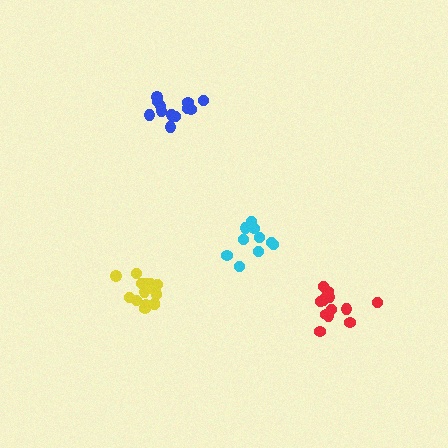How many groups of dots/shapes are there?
There are 4 groups.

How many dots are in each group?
Group 1: 11 dots, Group 2: 12 dots, Group 3: 15 dots, Group 4: 12 dots (50 total).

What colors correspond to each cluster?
The clusters are colored: cyan, red, yellow, blue.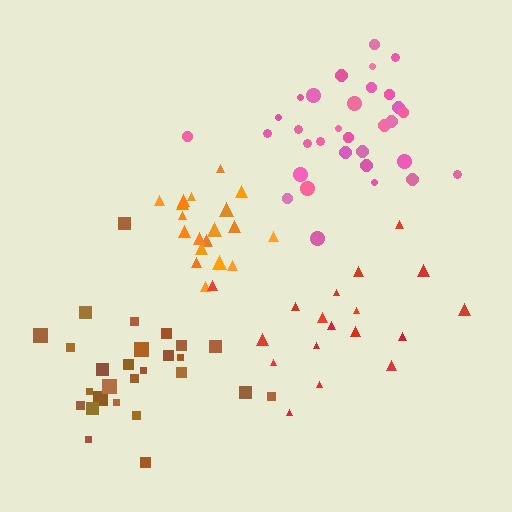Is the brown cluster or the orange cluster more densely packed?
Orange.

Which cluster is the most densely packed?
Orange.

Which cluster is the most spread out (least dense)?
Red.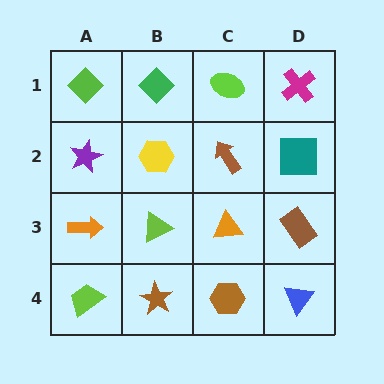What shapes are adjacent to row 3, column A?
A purple star (row 2, column A), a lime trapezoid (row 4, column A), a lime triangle (row 3, column B).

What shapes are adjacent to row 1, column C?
A brown arrow (row 2, column C), a green diamond (row 1, column B), a magenta cross (row 1, column D).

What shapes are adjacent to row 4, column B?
A lime triangle (row 3, column B), a lime trapezoid (row 4, column A), a brown hexagon (row 4, column C).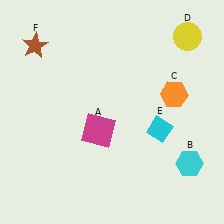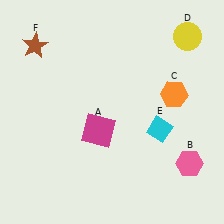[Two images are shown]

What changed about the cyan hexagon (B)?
In Image 1, B is cyan. In Image 2, it changed to pink.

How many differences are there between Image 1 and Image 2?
There is 1 difference between the two images.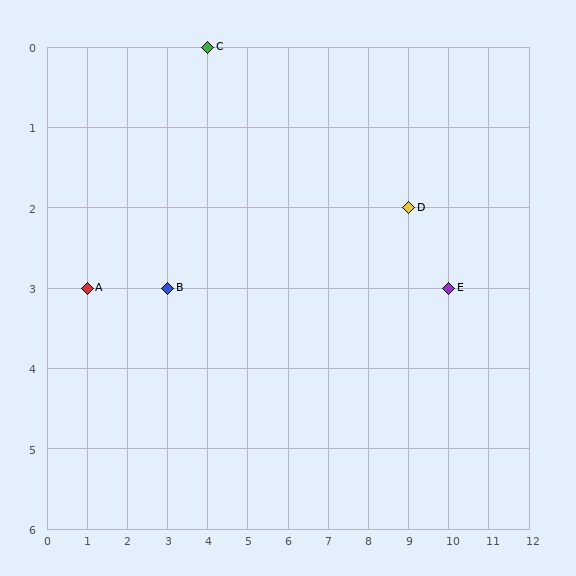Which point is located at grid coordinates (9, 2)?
Point D is at (9, 2).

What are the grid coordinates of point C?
Point C is at grid coordinates (4, 0).